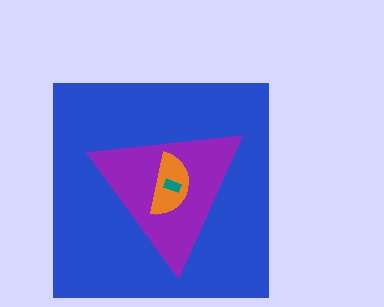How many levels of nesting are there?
4.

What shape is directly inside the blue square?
The purple triangle.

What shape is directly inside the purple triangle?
The orange semicircle.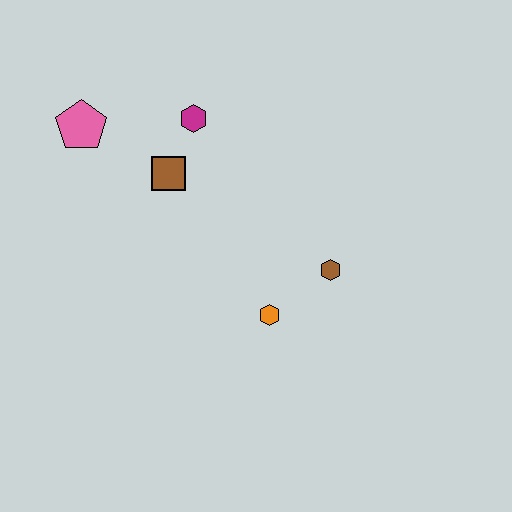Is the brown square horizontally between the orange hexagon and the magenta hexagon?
No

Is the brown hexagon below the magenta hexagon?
Yes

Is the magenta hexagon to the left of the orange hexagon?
Yes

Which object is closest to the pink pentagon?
The brown square is closest to the pink pentagon.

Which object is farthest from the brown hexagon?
The pink pentagon is farthest from the brown hexagon.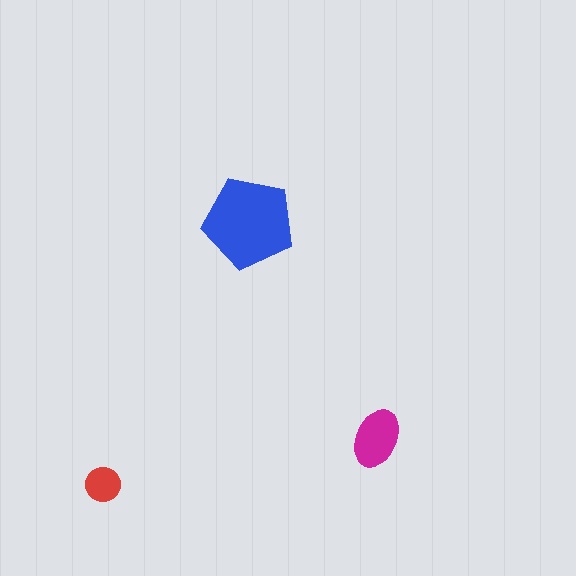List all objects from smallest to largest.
The red circle, the magenta ellipse, the blue pentagon.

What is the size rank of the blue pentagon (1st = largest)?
1st.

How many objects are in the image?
There are 3 objects in the image.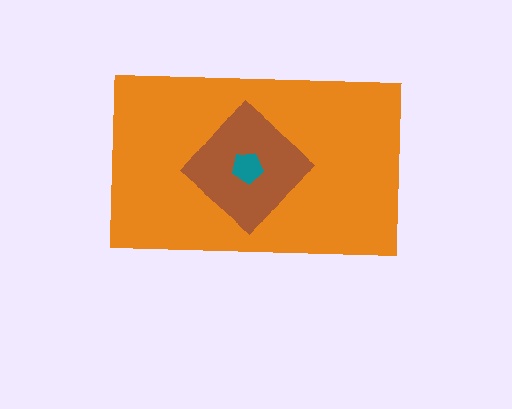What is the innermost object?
The teal pentagon.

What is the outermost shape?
The orange rectangle.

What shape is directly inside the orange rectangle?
The brown diamond.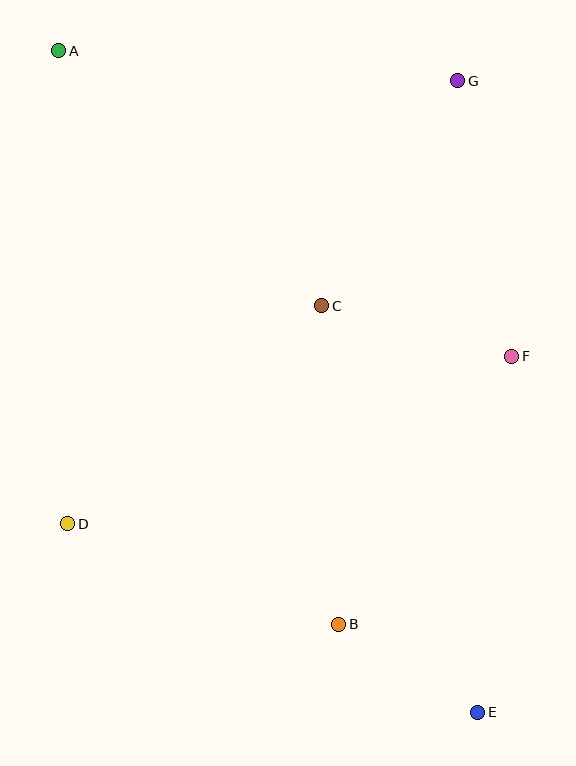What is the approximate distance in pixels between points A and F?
The distance between A and F is approximately 546 pixels.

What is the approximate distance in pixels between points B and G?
The distance between B and G is approximately 556 pixels.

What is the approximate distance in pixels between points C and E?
The distance between C and E is approximately 435 pixels.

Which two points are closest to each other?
Points B and E are closest to each other.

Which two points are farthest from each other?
Points A and E are farthest from each other.